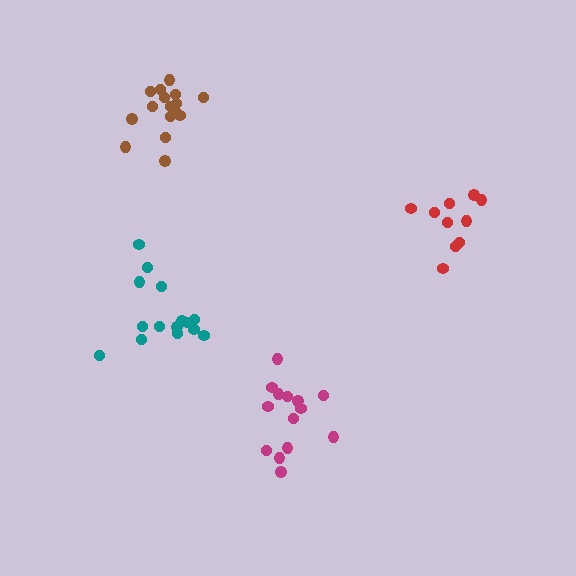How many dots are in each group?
Group 1: 16 dots, Group 2: 15 dots, Group 3: 14 dots, Group 4: 10 dots (55 total).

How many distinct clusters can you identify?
There are 4 distinct clusters.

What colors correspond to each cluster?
The clusters are colored: brown, teal, magenta, red.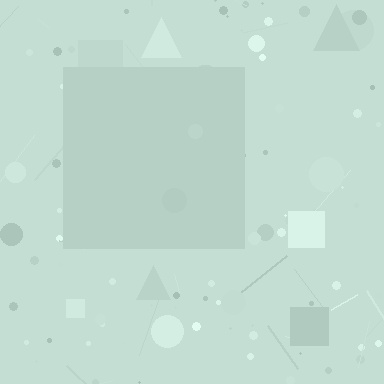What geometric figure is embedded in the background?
A square is embedded in the background.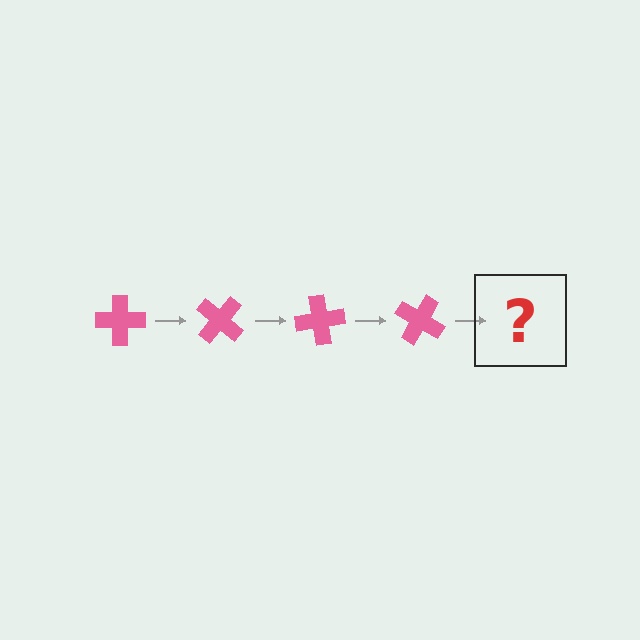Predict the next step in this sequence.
The next step is a pink cross rotated 160 degrees.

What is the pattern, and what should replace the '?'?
The pattern is that the cross rotates 40 degrees each step. The '?' should be a pink cross rotated 160 degrees.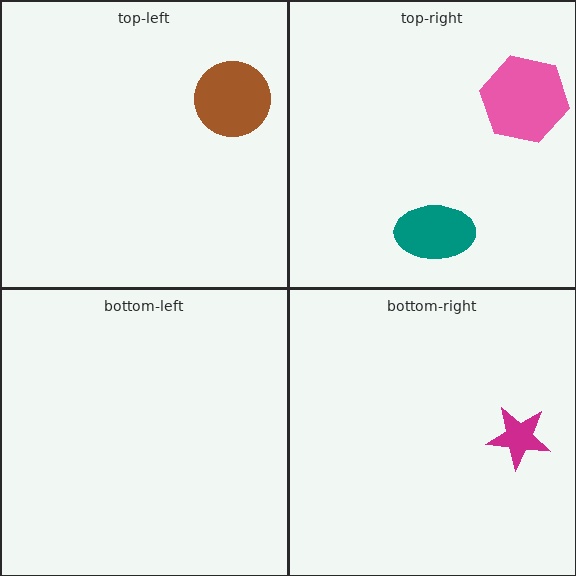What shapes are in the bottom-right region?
The magenta star.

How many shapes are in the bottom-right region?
1.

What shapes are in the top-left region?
The brown circle.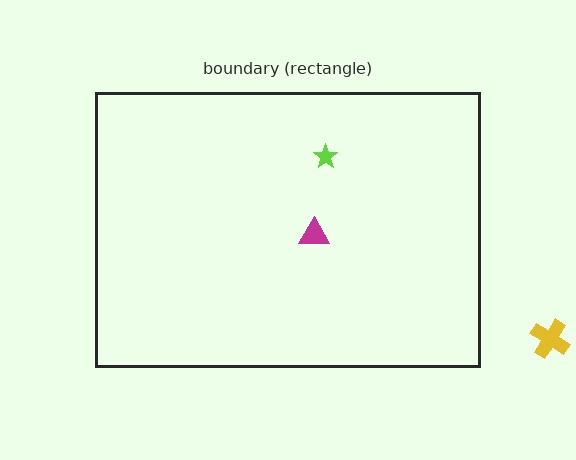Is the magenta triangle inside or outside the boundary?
Inside.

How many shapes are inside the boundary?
2 inside, 1 outside.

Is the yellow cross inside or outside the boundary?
Outside.